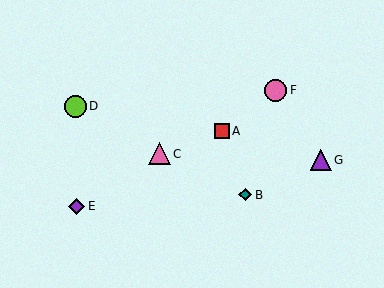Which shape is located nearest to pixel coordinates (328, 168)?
The purple triangle (labeled G) at (321, 160) is nearest to that location.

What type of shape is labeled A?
Shape A is a red square.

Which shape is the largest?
The pink circle (labeled F) is the largest.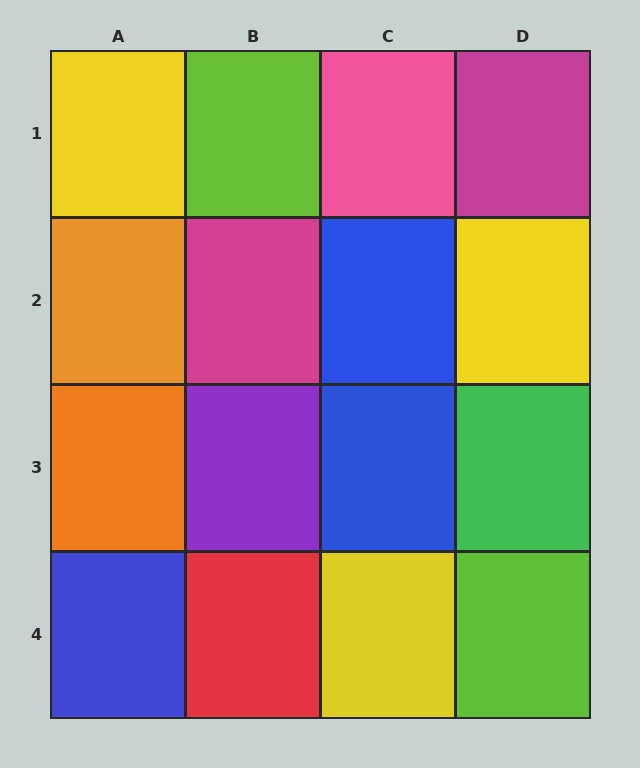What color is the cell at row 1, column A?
Yellow.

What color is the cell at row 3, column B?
Purple.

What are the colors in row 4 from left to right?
Blue, red, yellow, lime.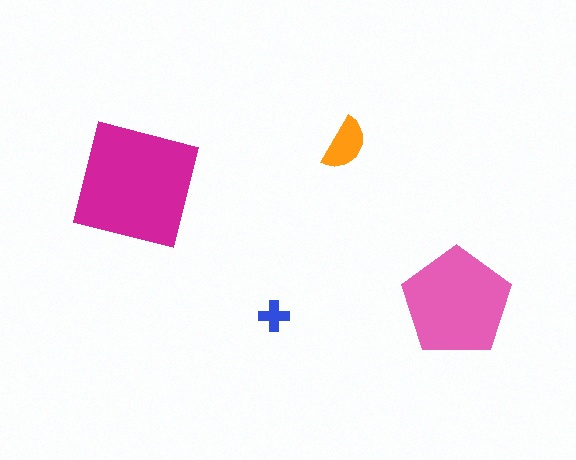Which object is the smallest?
The blue cross.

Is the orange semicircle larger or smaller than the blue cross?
Larger.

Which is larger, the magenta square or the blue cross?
The magenta square.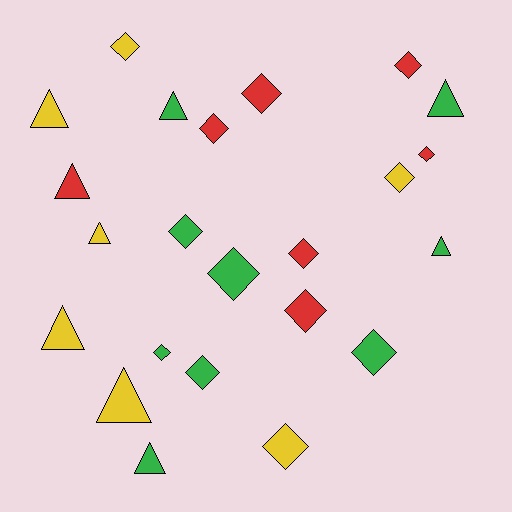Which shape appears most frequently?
Diamond, with 14 objects.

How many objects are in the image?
There are 23 objects.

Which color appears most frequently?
Green, with 9 objects.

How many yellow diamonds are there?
There are 3 yellow diamonds.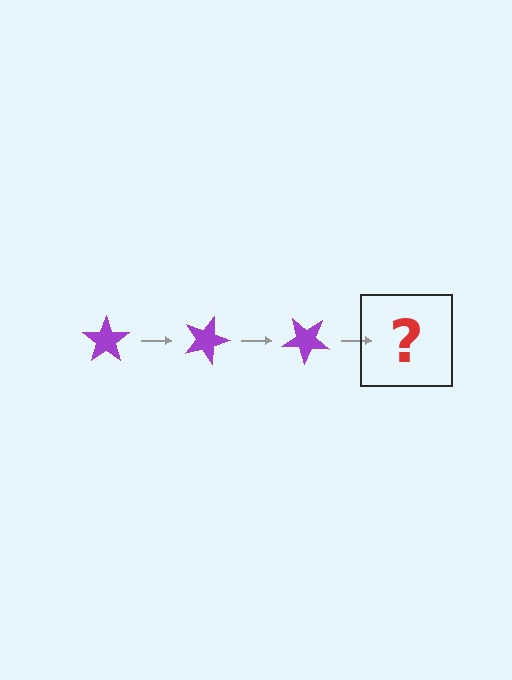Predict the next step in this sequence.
The next step is a purple star rotated 60 degrees.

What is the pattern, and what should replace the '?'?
The pattern is that the star rotates 20 degrees each step. The '?' should be a purple star rotated 60 degrees.